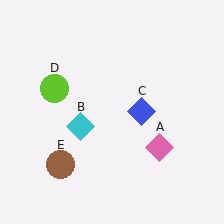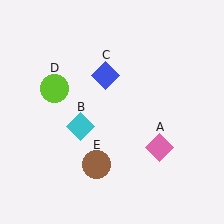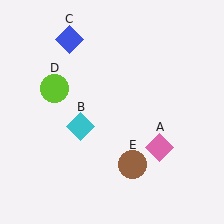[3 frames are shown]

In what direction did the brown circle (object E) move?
The brown circle (object E) moved right.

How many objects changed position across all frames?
2 objects changed position: blue diamond (object C), brown circle (object E).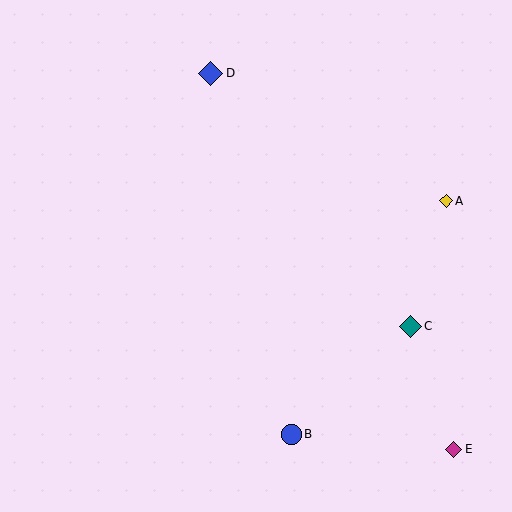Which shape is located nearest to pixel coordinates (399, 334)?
The teal diamond (labeled C) at (410, 326) is nearest to that location.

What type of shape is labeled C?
Shape C is a teal diamond.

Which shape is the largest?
The blue diamond (labeled D) is the largest.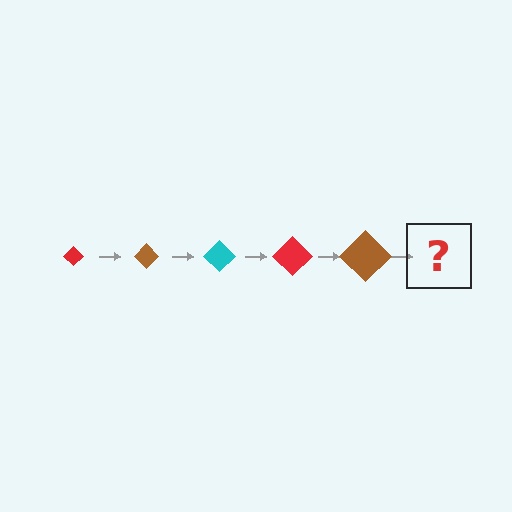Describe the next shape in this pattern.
It should be a cyan diamond, larger than the previous one.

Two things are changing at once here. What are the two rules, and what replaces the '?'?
The two rules are that the diamond grows larger each step and the color cycles through red, brown, and cyan. The '?' should be a cyan diamond, larger than the previous one.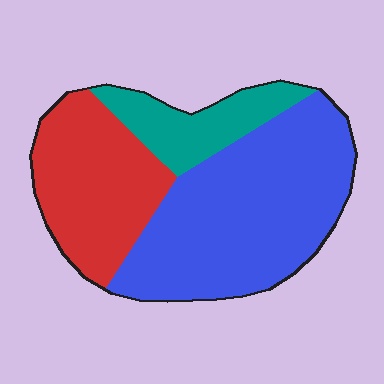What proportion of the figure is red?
Red covers about 30% of the figure.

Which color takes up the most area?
Blue, at roughly 55%.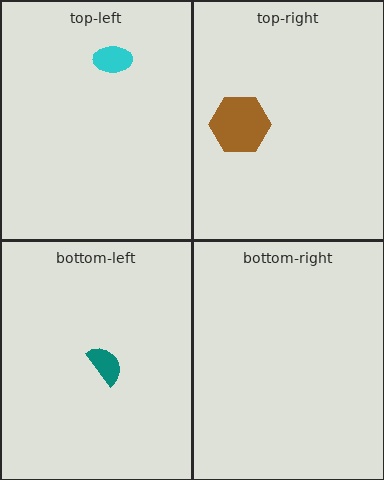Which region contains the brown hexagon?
The top-right region.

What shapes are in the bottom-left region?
The teal semicircle.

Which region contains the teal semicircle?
The bottom-left region.